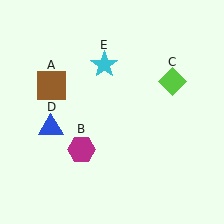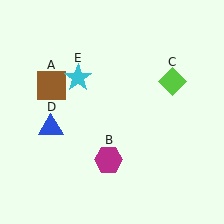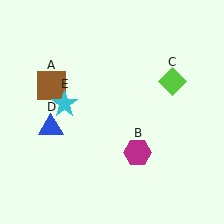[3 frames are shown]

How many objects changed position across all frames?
2 objects changed position: magenta hexagon (object B), cyan star (object E).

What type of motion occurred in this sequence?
The magenta hexagon (object B), cyan star (object E) rotated counterclockwise around the center of the scene.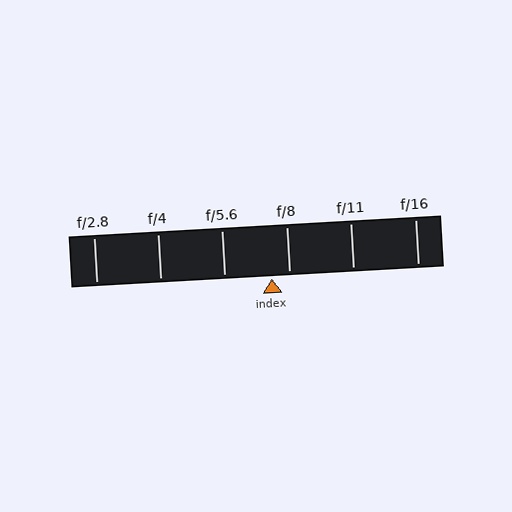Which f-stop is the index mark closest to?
The index mark is closest to f/8.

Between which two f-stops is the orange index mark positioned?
The index mark is between f/5.6 and f/8.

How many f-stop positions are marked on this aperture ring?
There are 6 f-stop positions marked.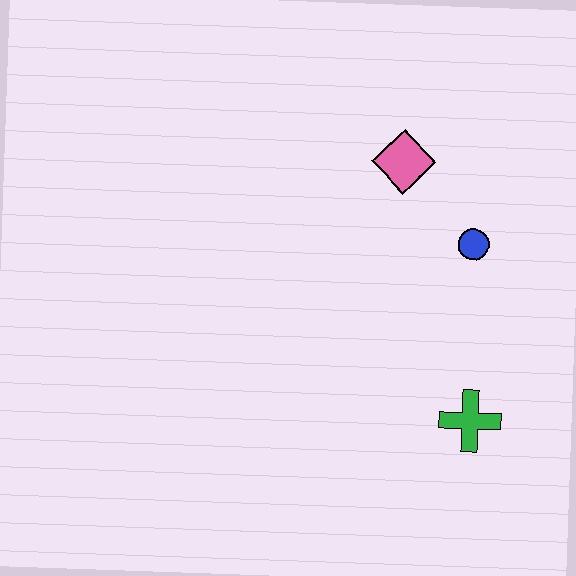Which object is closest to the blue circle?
The pink diamond is closest to the blue circle.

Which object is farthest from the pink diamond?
The green cross is farthest from the pink diamond.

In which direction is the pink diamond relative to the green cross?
The pink diamond is above the green cross.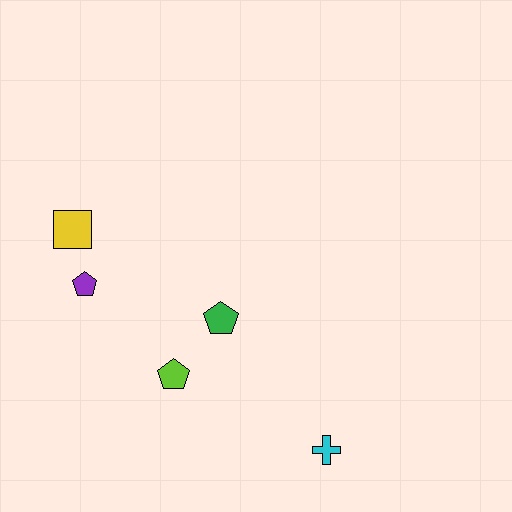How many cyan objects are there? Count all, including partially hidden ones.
There is 1 cyan object.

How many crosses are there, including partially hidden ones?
There is 1 cross.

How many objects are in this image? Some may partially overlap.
There are 5 objects.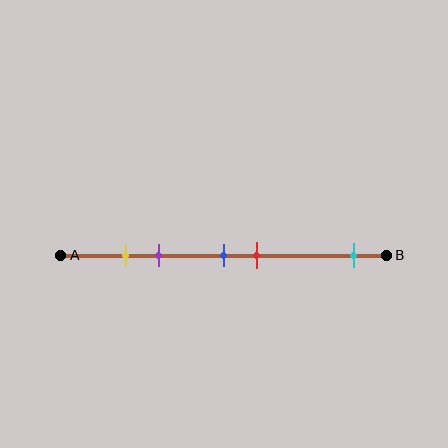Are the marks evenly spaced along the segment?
No, the marks are not evenly spaced.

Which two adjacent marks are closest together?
The yellow and purple marks are the closest adjacent pair.